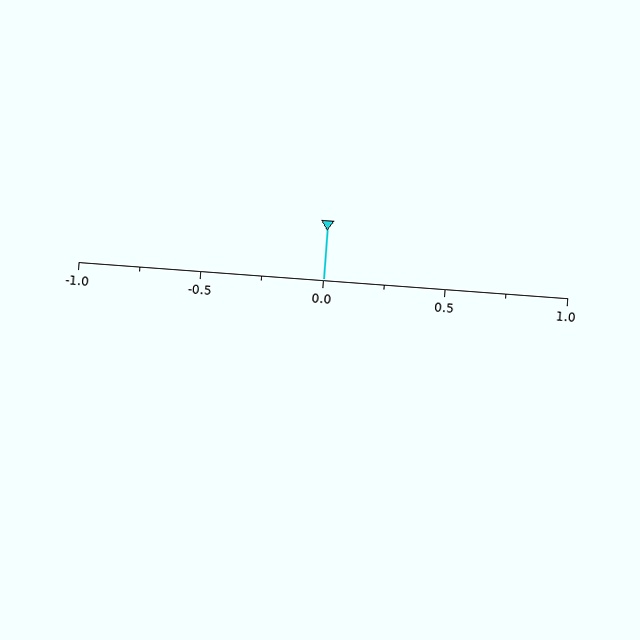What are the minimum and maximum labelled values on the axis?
The axis runs from -1.0 to 1.0.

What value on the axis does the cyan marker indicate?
The marker indicates approximately 0.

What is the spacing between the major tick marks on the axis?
The major ticks are spaced 0.5 apart.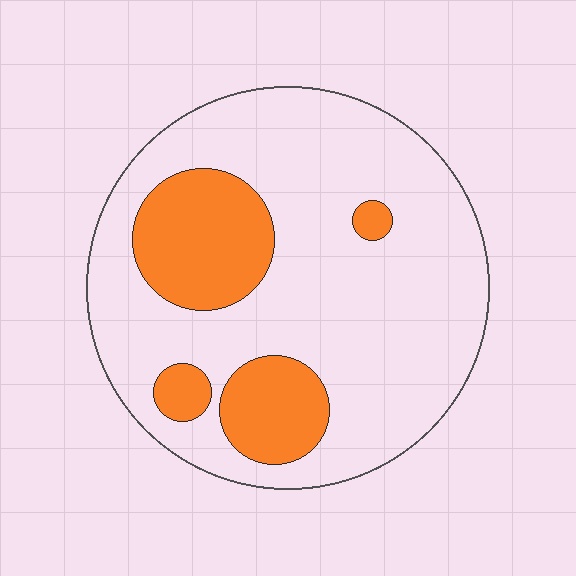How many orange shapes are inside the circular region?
4.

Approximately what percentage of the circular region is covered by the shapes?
Approximately 25%.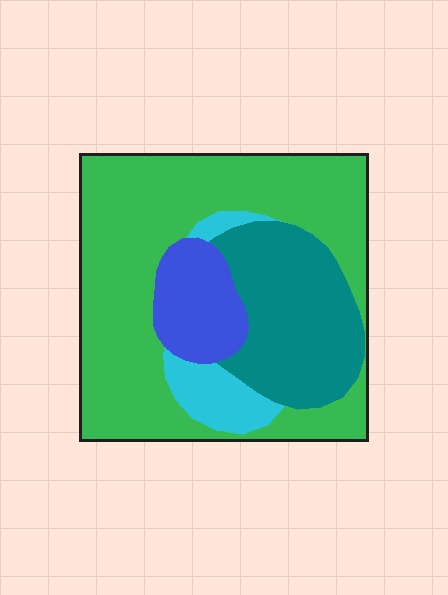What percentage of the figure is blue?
Blue takes up less than a sixth of the figure.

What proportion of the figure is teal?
Teal covers around 25% of the figure.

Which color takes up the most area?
Green, at roughly 55%.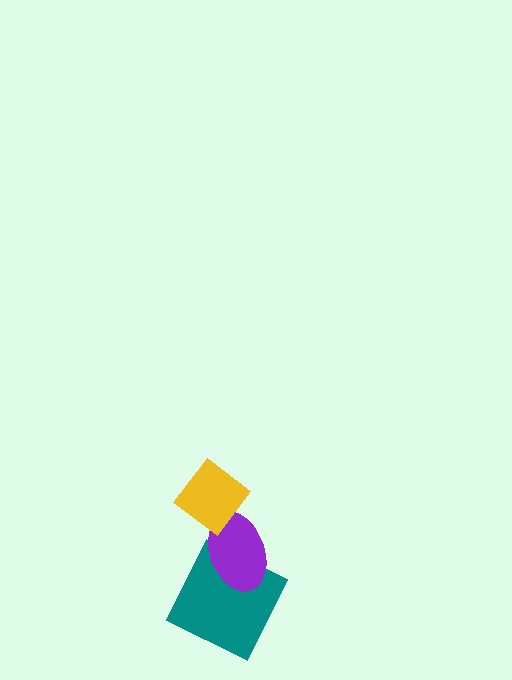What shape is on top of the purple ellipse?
The yellow diamond is on top of the purple ellipse.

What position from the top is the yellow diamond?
The yellow diamond is 1st from the top.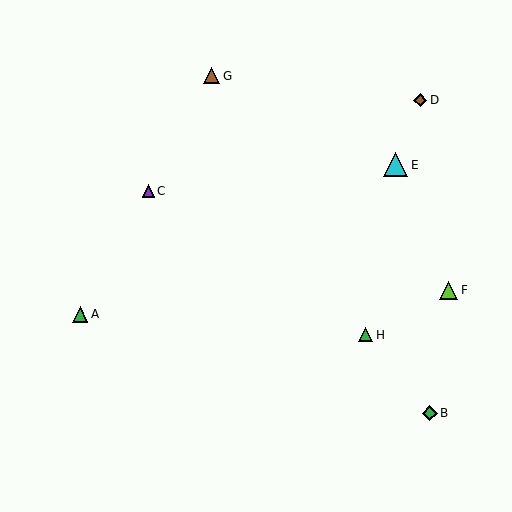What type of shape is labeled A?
Shape A is a green triangle.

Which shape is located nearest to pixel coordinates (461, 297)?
The lime triangle (labeled F) at (449, 290) is nearest to that location.